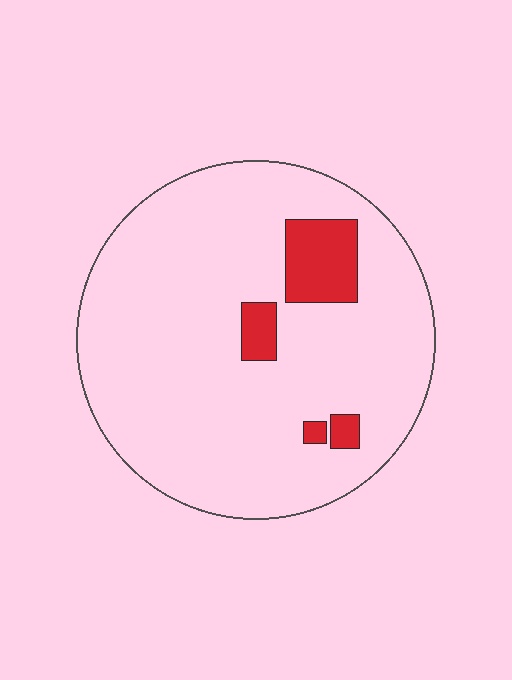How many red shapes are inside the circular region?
4.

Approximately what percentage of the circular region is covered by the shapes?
Approximately 10%.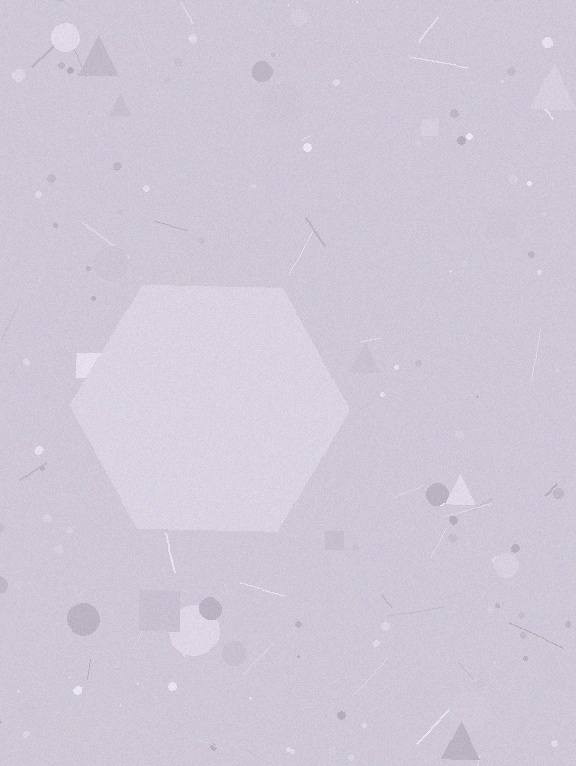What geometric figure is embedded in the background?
A hexagon is embedded in the background.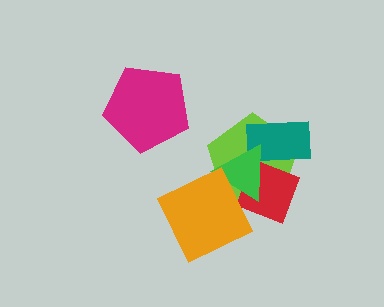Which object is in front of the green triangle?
The orange square is in front of the green triangle.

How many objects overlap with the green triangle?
4 objects overlap with the green triangle.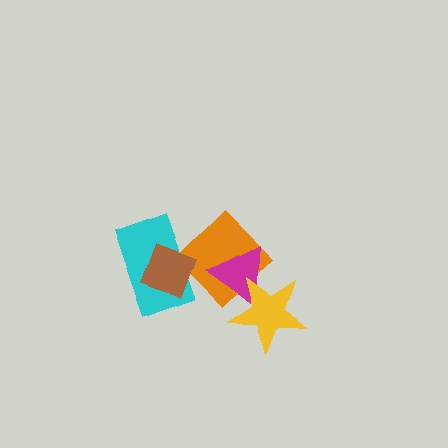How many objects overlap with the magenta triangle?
2 objects overlap with the magenta triangle.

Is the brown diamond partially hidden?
No, no other shape covers it.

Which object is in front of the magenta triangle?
The yellow star is in front of the magenta triangle.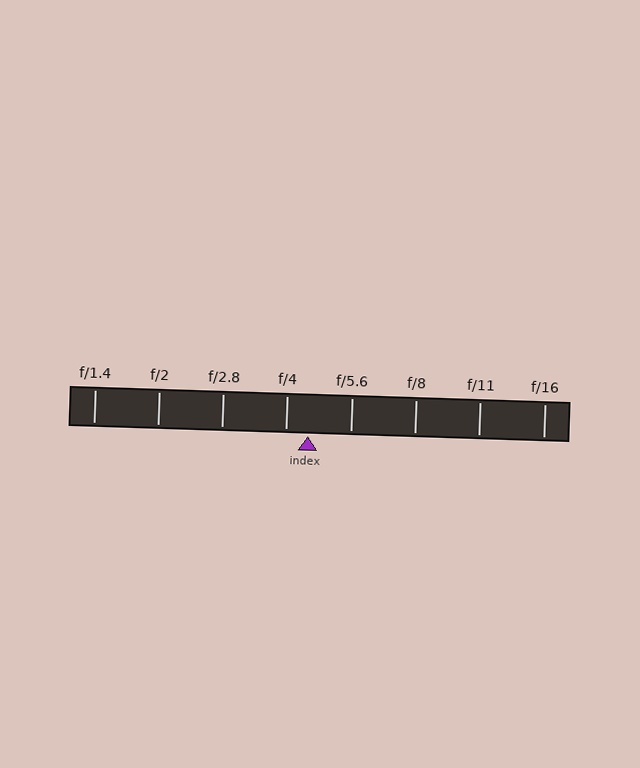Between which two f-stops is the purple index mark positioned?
The index mark is between f/4 and f/5.6.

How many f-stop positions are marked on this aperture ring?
There are 8 f-stop positions marked.